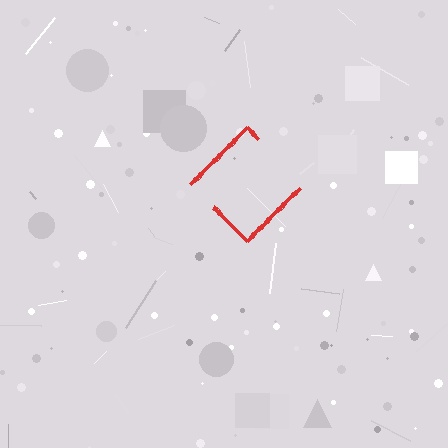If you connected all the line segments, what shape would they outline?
They would outline a diamond.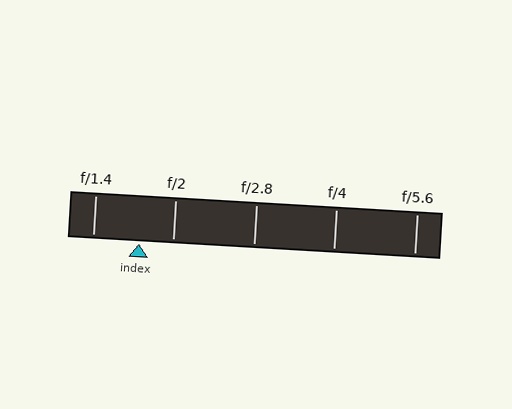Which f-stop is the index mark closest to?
The index mark is closest to f/2.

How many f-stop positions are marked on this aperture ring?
There are 5 f-stop positions marked.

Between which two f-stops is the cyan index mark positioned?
The index mark is between f/1.4 and f/2.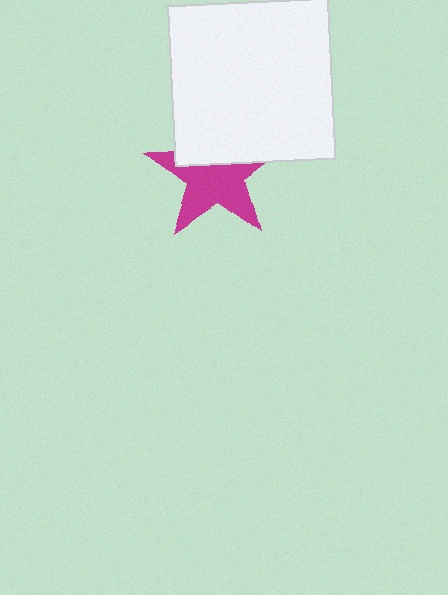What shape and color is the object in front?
The object in front is a white square.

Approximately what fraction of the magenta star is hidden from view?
Roughly 39% of the magenta star is hidden behind the white square.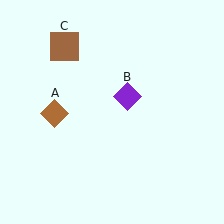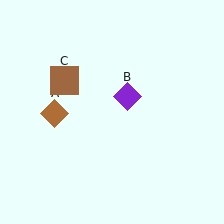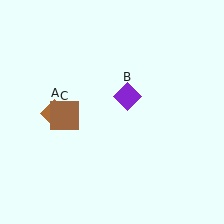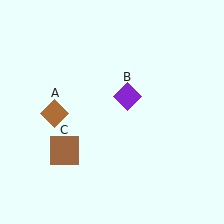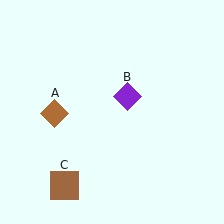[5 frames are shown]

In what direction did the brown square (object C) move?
The brown square (object C) moved down.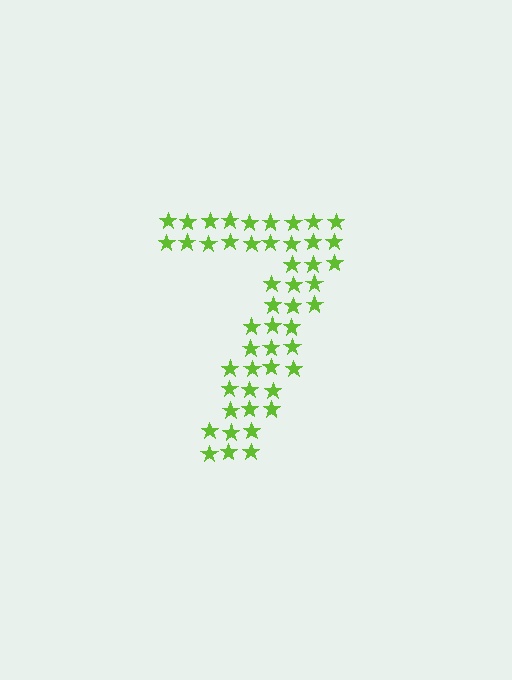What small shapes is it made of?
It is made of small stars.